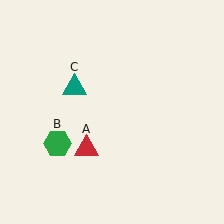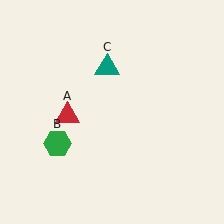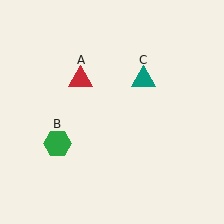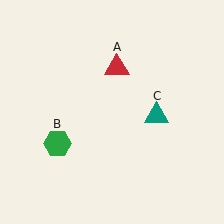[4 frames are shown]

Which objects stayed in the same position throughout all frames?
Green hexagon (object B) remained stationary.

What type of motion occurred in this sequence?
The red triangle (object A), teal triangle (object C) rotated clockwise around the center of the scene.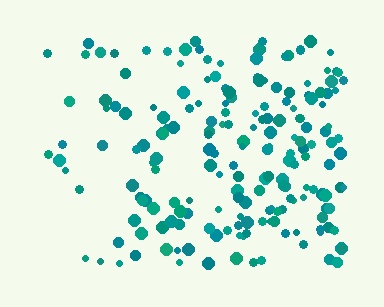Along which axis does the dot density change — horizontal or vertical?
Horizontal.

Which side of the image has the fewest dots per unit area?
The left.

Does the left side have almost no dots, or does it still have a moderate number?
Still a moderate number, just noticeably fewer than the right.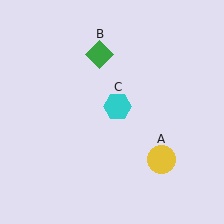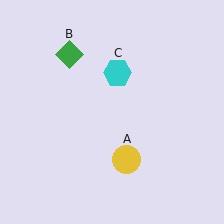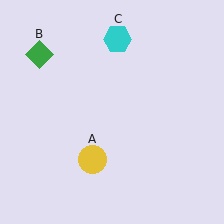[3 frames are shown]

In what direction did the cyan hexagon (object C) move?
The cyan hexagon (object C) moved up.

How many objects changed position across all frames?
3 objects changed position: yellow circle (object A), green diamond (object B), cyan hexagon (object C).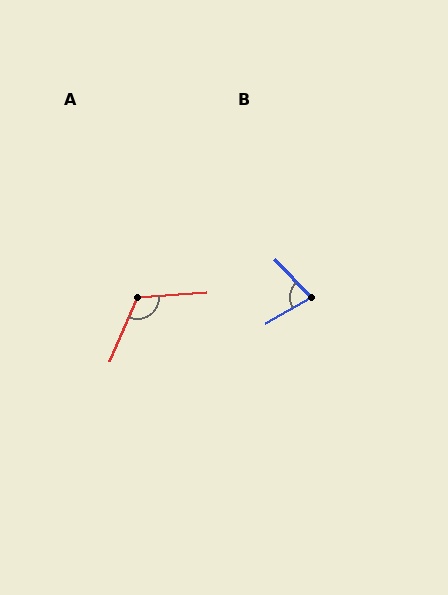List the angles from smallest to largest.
B (76°), A (118°).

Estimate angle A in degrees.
Approximately 118 degrees.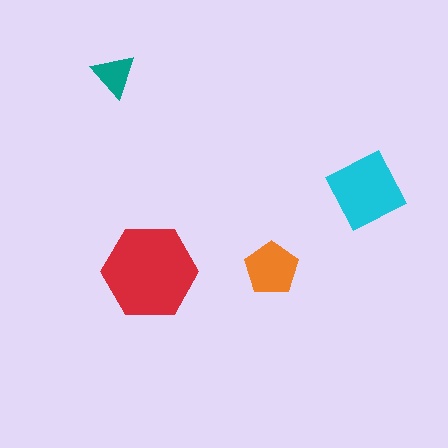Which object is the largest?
The red hexagon.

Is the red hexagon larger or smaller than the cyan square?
Larger.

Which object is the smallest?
The teal triangle.